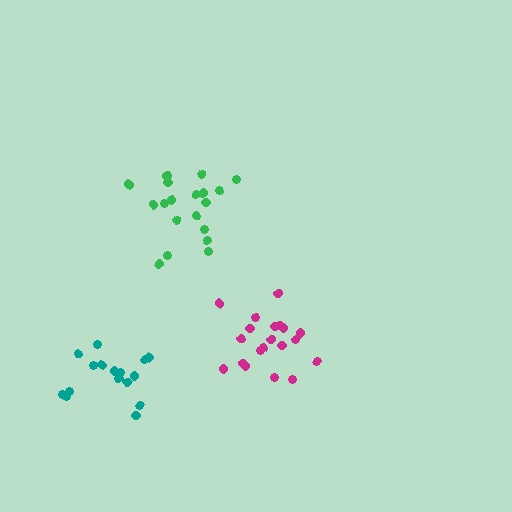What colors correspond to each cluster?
The clusters are colored: magenta, green, teal.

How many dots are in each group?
Group 1: 20 dots, Group 2: 19 dots, Group 3: 16 dots (55 total).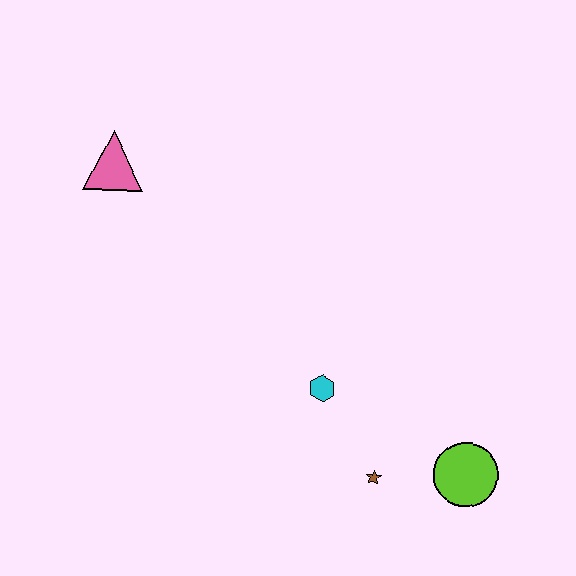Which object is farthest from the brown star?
The pink triangle is farthest from the brown star.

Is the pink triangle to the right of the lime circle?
No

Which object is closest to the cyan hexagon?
The brown star is closest to the cyan hexagon.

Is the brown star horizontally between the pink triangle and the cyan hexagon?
No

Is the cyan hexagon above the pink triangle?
No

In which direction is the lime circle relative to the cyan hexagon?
The lime circle is to the right of the cyan hexagon.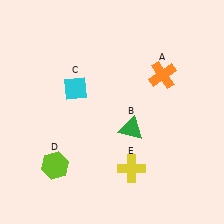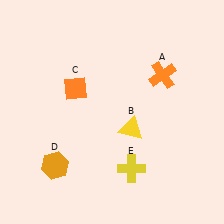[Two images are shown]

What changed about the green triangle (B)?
In Image 1, B is green. In Image 2, it changed to yellow.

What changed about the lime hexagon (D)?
In Image 1, D is lime. In Image 2, it changed to orange.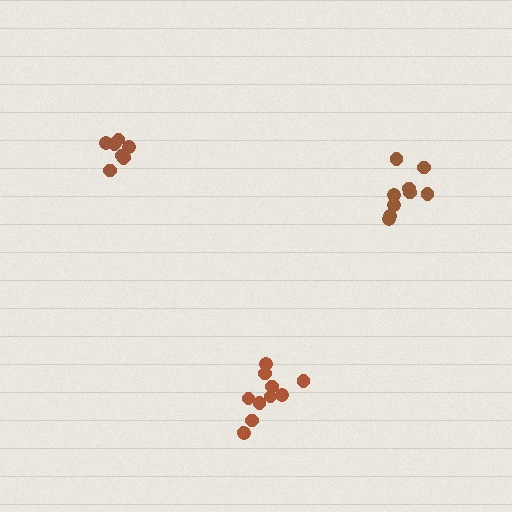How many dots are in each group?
Group 1: 11 dots, Group 2: 9 dots, Group 3: 8 dots (28 total).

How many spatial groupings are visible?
There are 3 spatial groupings.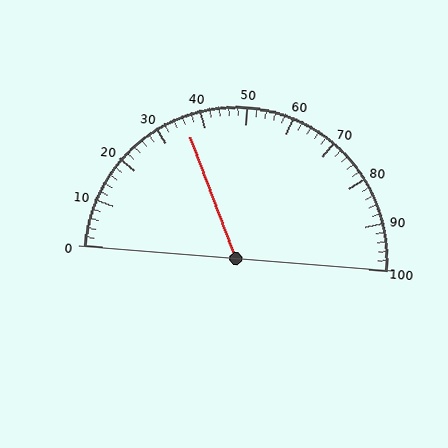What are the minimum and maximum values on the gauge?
The gauge ranges from 0 to 100.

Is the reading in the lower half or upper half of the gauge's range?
The reading is in the lower half of the range (0 to 100).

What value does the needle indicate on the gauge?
The needle indicates approximately 36.